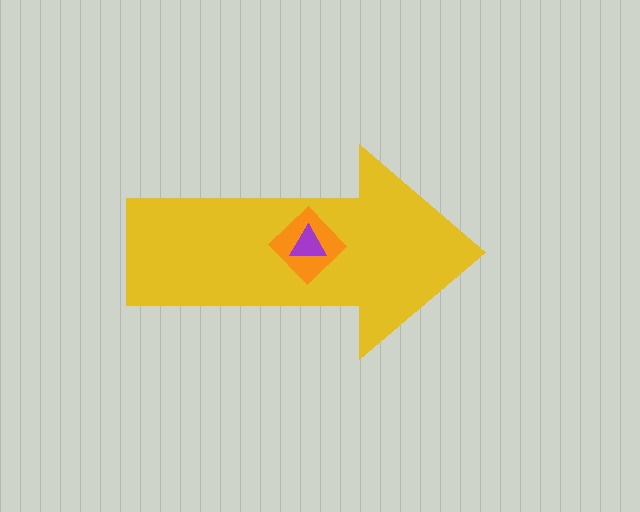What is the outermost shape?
The yellow arrow.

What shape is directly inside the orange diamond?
The purple triangle.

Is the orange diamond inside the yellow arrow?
Yes.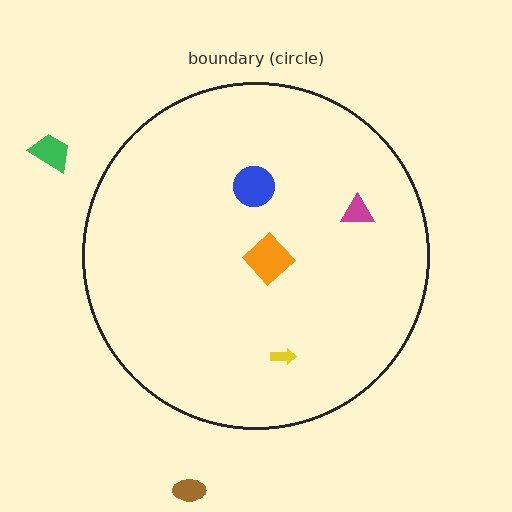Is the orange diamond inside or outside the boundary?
Inside.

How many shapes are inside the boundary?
4 inside, 2 outside.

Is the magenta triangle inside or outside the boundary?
Inside.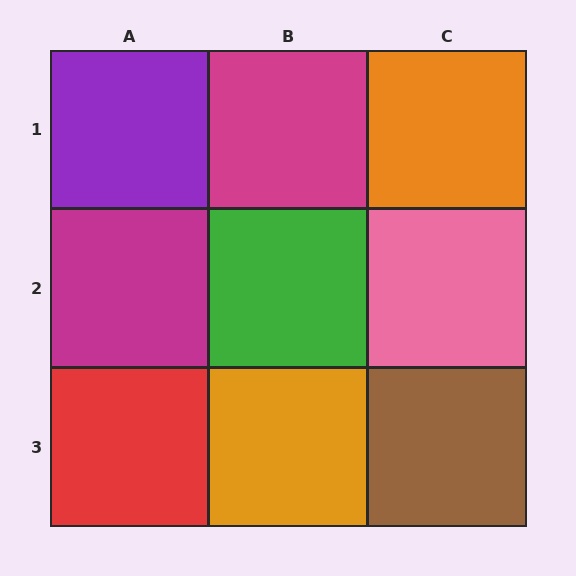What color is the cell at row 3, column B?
Orange.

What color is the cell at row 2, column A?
Magenta.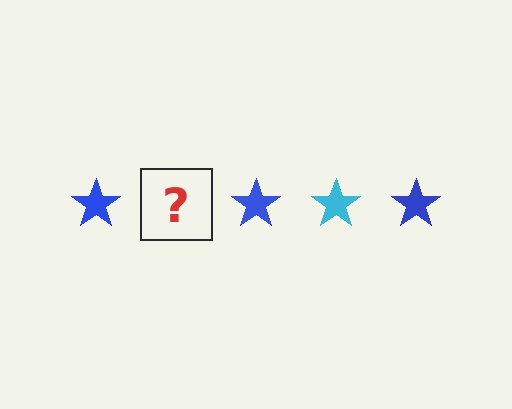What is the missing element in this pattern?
The missing element is a cyan star.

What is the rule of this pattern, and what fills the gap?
The rule is that the pattern cycles through blue, cyan stars. The gap should be filled with a cyan star.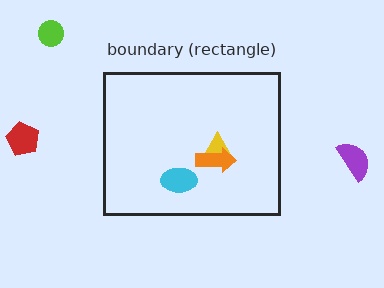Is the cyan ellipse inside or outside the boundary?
Inside.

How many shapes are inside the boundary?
3 inside, 3 outside.